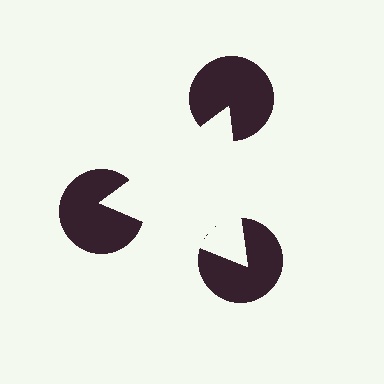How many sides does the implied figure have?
3 sides.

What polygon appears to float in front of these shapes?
An illusory triangle — its edges are inferred from the aligned wedge cuts in the pac-man discs, not physically drawn.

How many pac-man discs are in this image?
There are 3 — one at each vertex of the illusory triangle.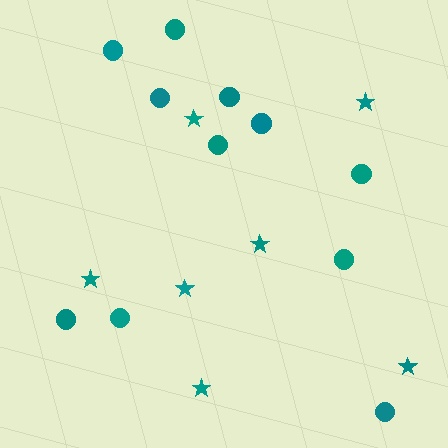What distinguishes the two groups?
There are 2 groups: one group of stars (7) and one group of circles (11).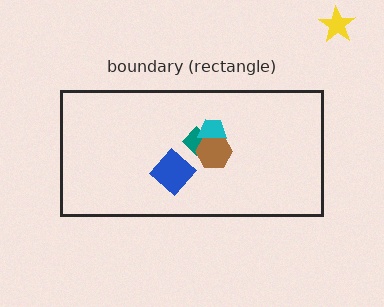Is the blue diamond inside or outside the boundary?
Inside.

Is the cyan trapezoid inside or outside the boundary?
Inside.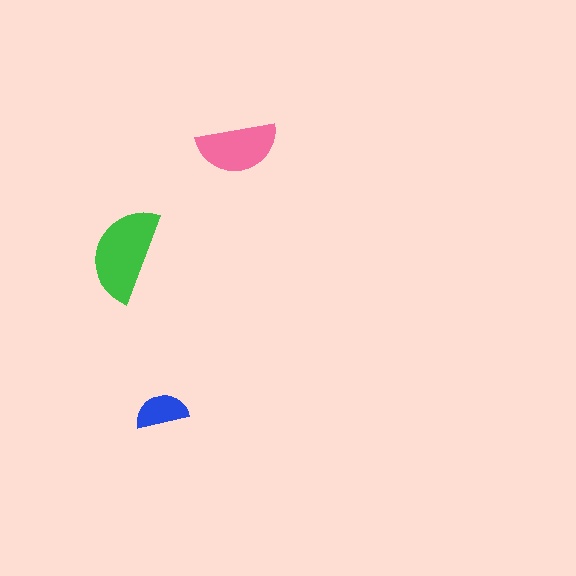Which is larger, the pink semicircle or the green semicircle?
The green one.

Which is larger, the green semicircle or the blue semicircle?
The green one.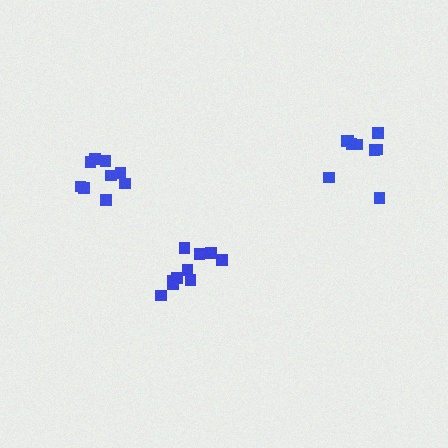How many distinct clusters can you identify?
There are 3 distinct clusters.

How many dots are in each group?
Group 1: 9 dots, Group 2: 10 dots, Group 3: 9 dots (28 total).